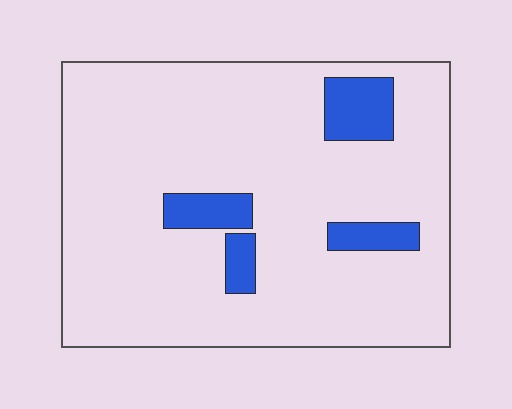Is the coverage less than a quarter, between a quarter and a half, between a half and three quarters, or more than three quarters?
Less than a quarter.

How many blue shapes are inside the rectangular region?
4.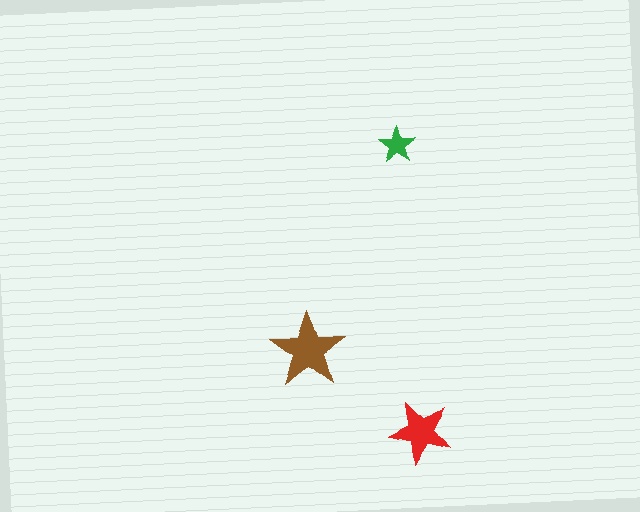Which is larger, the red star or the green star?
The red one.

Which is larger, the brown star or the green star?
The brown one.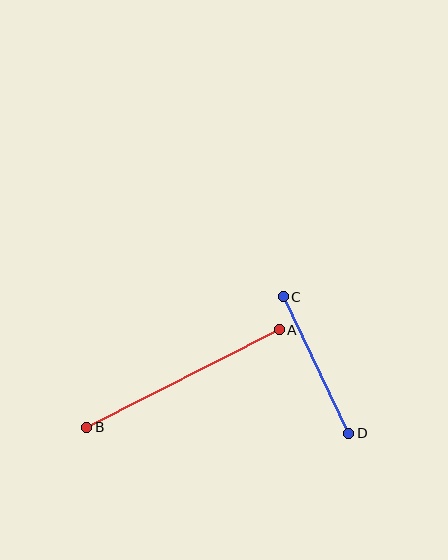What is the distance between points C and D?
The distance is approximately 151 pixels.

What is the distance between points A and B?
The distance is approximately 216 pixels.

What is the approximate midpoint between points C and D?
The midpoint is at approximately (316, 365) pixels.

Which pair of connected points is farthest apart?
Points A and B are farthest apart.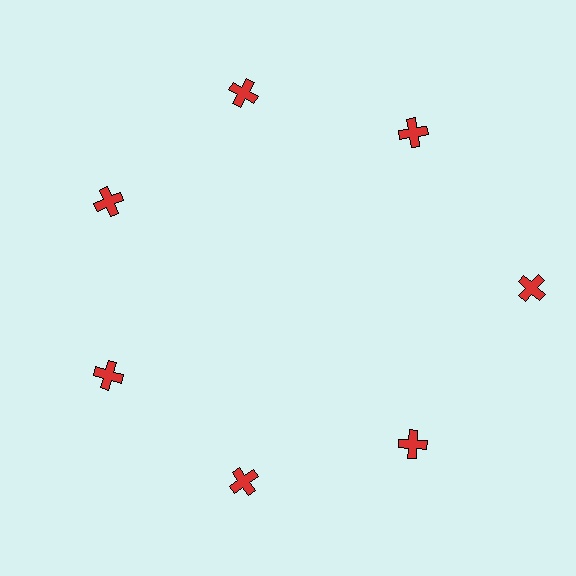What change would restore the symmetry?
The symmetry would be restored by moving it inward, back onto the ring so that all 7 crosses sit at equal angles and equal distance from the center.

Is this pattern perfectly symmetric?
No. The 7 red crosses are arranged in a ring, but one element near the 3 o'clock position is pushed outward from the center, breaking the 7-fold rotational symmetry.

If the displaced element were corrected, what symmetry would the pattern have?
It would have 7-fold rotational symmetry — the pattern would map onto itself every 51 degrees.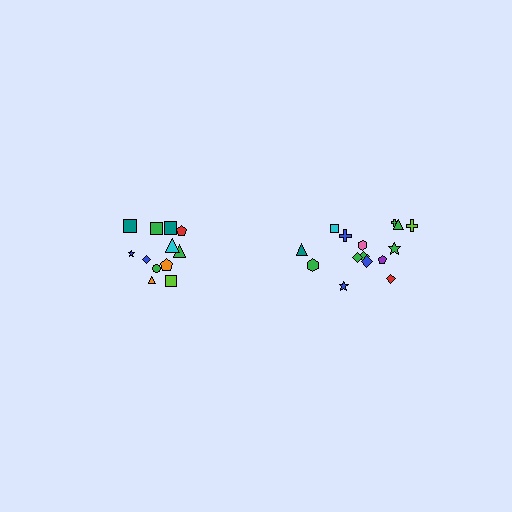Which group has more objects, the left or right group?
The right group.